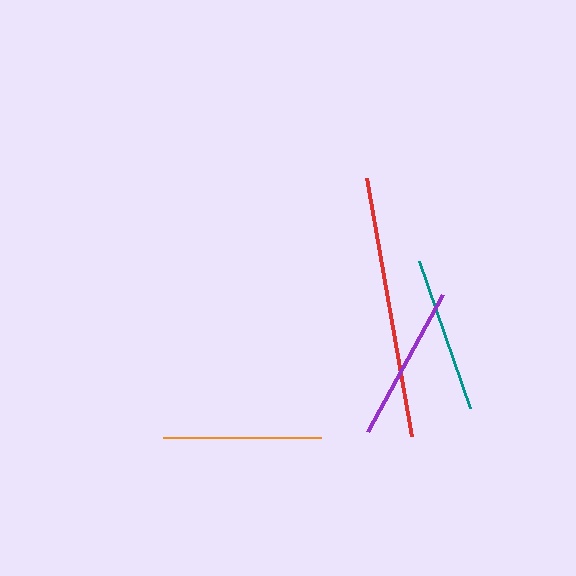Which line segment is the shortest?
The teal line is the shortest at approximately 156 pixels.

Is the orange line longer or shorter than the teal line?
The orange line is longer than the teal line.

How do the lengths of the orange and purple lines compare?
The orange and purple lines are approximately the same length.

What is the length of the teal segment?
The teal segment is approximately 156 pixels long.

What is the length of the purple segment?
The purple segment is approximately 157 pixels long.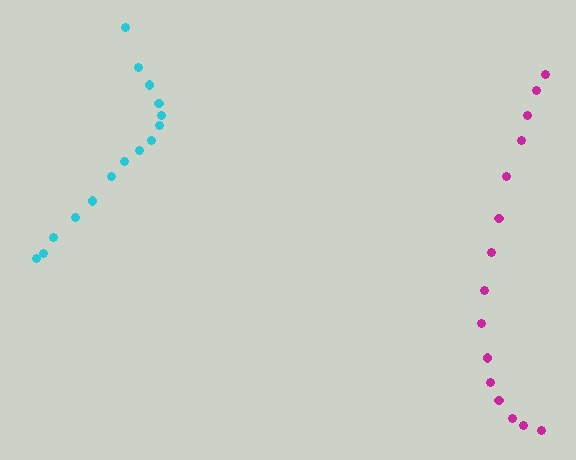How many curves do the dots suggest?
There are 2 distinct paths.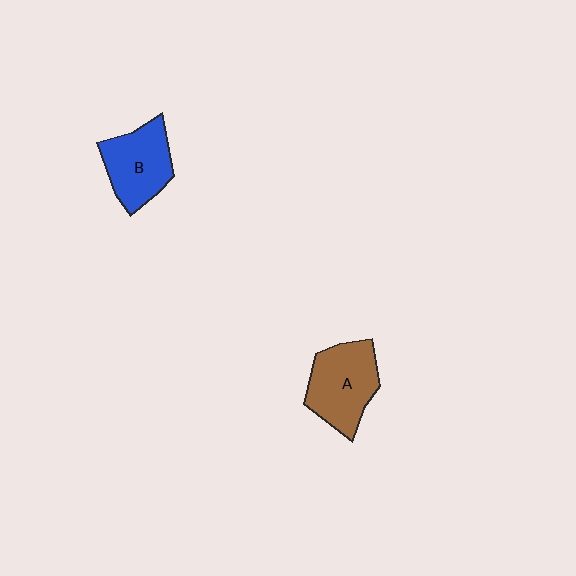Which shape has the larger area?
Shape A (brown).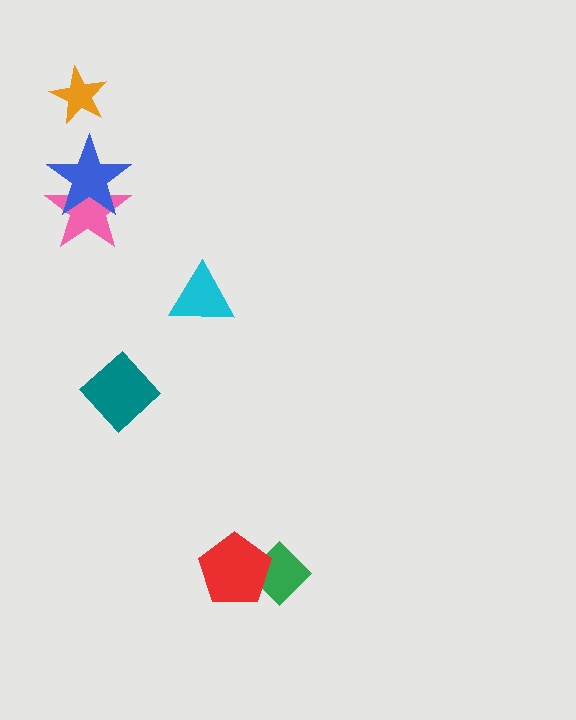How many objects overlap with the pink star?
1 object overlaps with the pink star.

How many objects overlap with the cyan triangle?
0 objects overlap with the cyan triangle.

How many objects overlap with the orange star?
0 objects overlap with the orange star.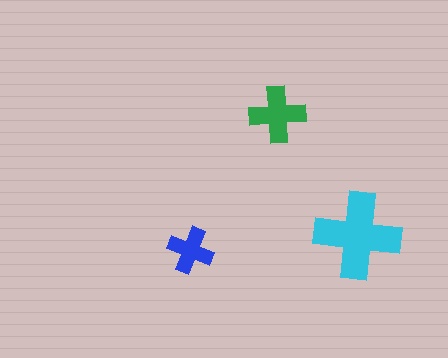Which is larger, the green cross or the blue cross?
The green one.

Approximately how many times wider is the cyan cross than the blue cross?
About 2 times wider.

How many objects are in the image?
There are 3 objects in the image.